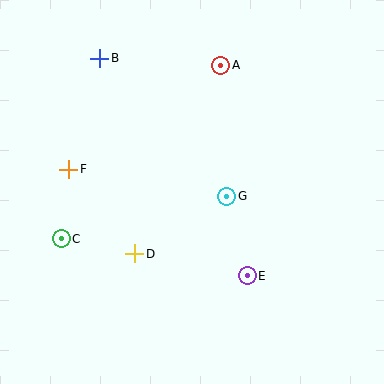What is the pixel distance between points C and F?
The distance between C and F is 70 pixels.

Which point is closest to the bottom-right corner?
Point E is closest to the bottom-right corner.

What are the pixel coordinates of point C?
Point C is at (61, 239).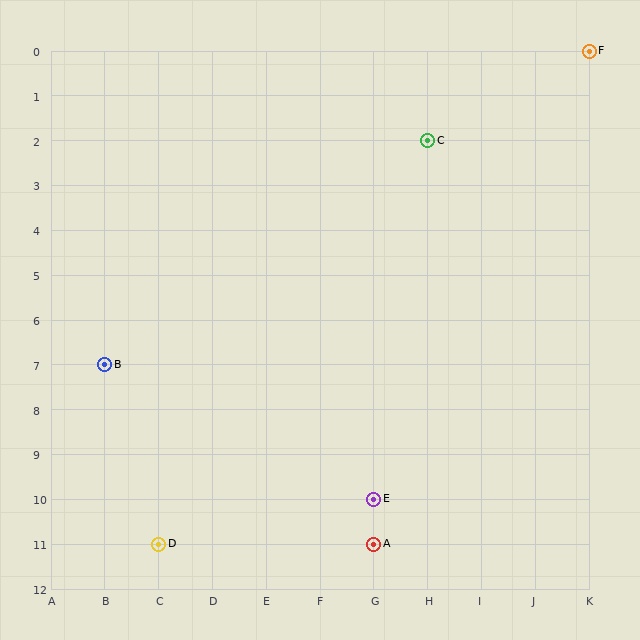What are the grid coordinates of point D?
Point D is at grid coordinates (C, 11).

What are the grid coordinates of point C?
Point C is at grid coordinates (H, 2).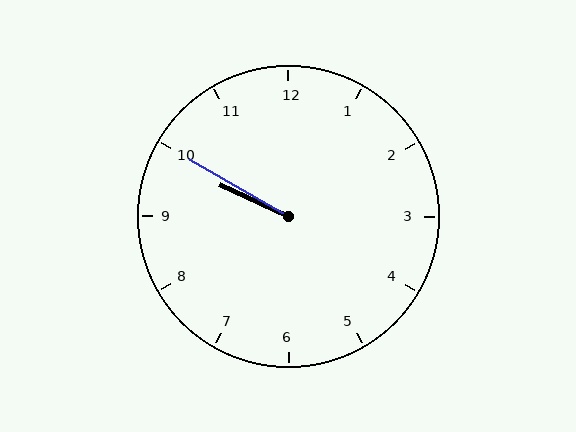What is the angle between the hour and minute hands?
Approximately 5 degrees.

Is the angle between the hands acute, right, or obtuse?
It is acute.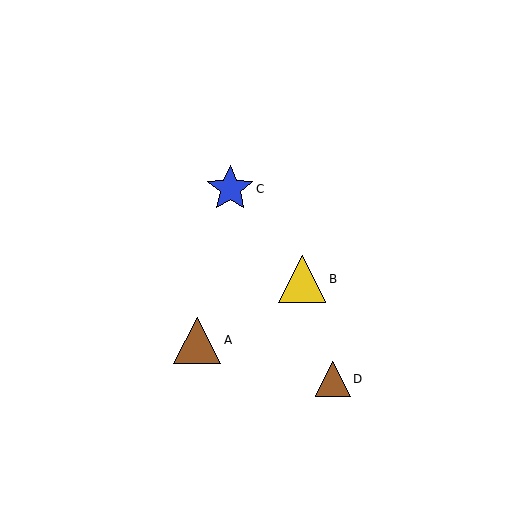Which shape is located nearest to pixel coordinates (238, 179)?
The blue star (labeled C) at (230, 189) is nearest to that location.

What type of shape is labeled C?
Shape C is a blue star.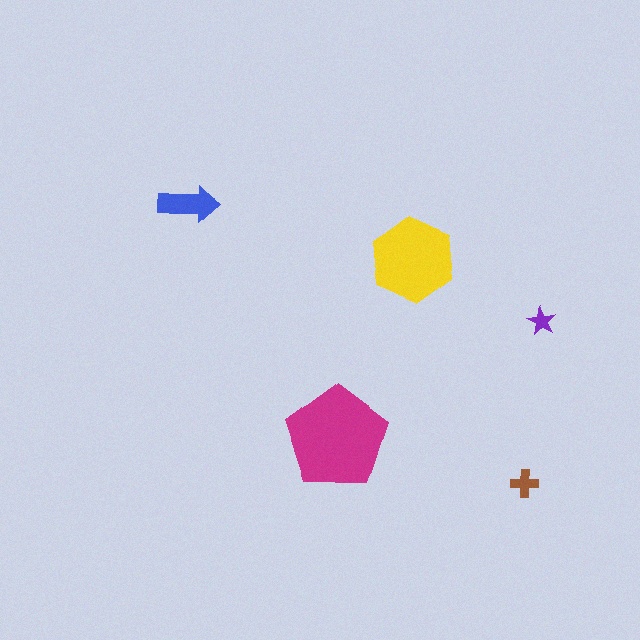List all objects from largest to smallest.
The magenta pentagon, the yellow hexagon, the blue arrow, the brown cross, the purple star.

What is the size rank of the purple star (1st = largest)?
5th.